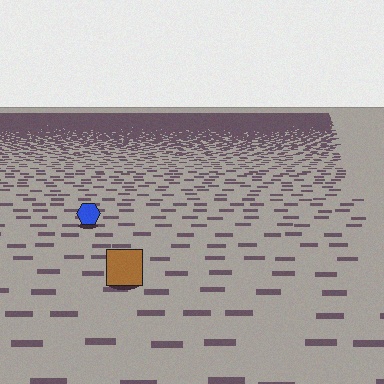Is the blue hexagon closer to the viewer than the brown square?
No. The brown square is closer — you can tell from the texture gradient: the ground texture is coarser near it.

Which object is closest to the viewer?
The brown square is closest. The texture marks near it are larger and more spread out.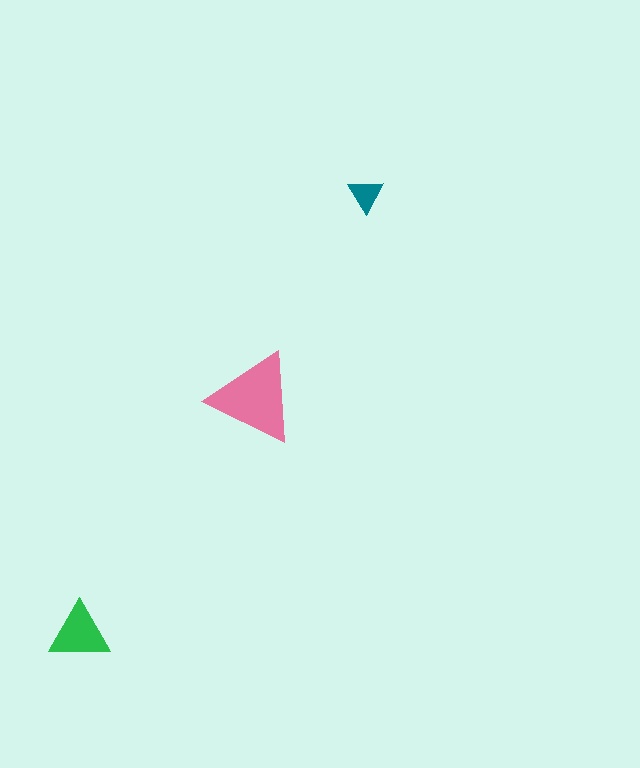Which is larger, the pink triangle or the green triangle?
The pink one.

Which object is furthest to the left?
The green triangle is leftmost.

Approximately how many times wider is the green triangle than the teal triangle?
About 1.5 times wider.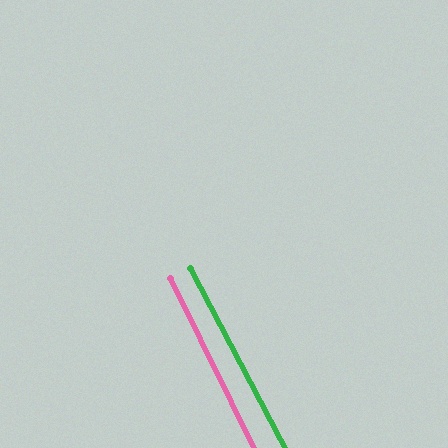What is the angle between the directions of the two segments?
Approximately 2 degrees.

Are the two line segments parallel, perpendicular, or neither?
Parallel — their directions differ by only 1.9°.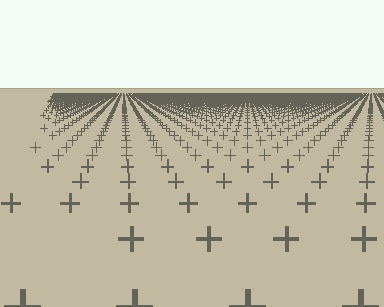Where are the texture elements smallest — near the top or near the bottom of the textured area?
Near the top.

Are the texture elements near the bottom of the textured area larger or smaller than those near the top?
Larger. Near the bottom, elements are closer to the viewer and appear at a bigger on-screen size.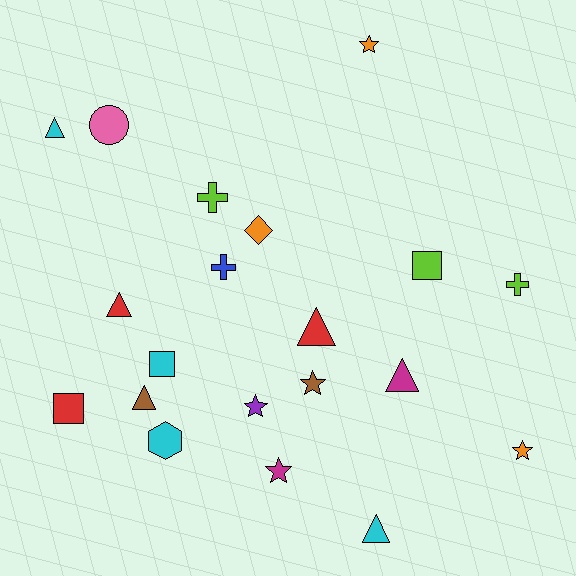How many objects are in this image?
There are 20 objects.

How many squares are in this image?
There are 3 squares.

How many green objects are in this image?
There are no green objects.